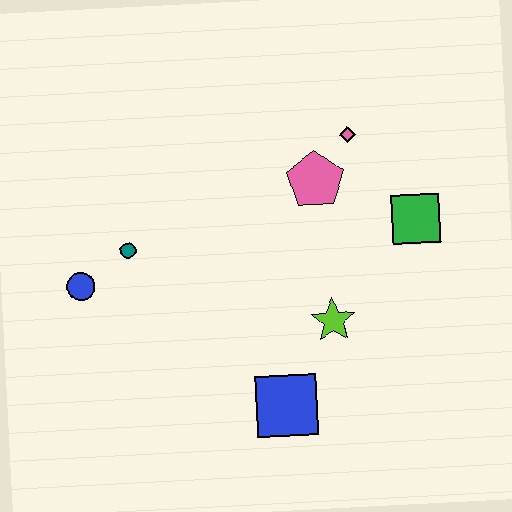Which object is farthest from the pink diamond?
The blue circle is farthest from the pink diamond.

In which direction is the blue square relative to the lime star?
The blue square is below the lime star.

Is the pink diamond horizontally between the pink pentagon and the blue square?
No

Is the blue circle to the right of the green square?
No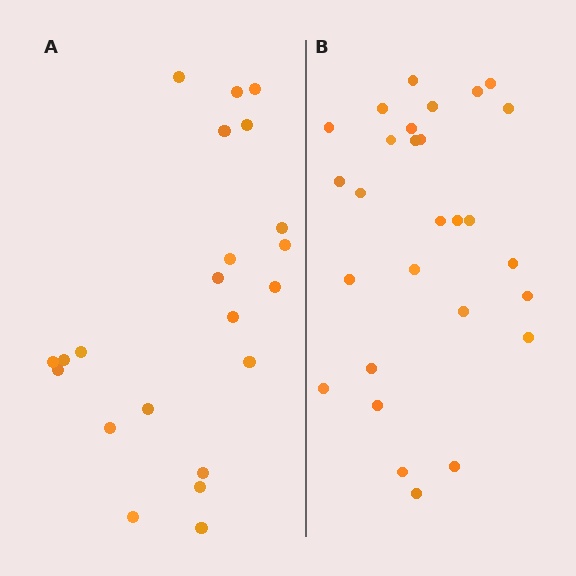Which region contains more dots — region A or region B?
Region B (the right region) has more dots.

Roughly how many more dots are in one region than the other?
Region B has about 6 more dots than region A.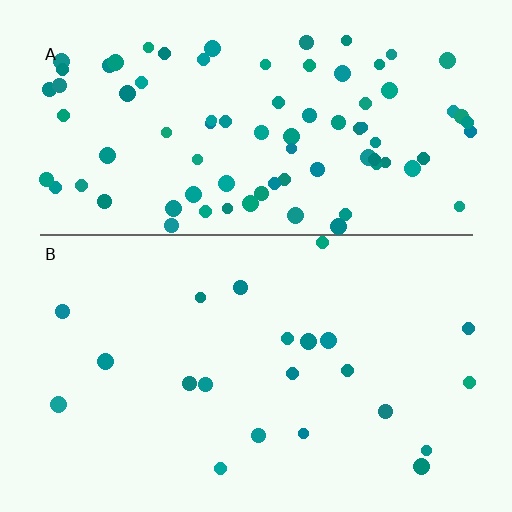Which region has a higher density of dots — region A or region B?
A (the top).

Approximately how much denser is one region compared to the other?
Approximately 3.9× — region A over region B.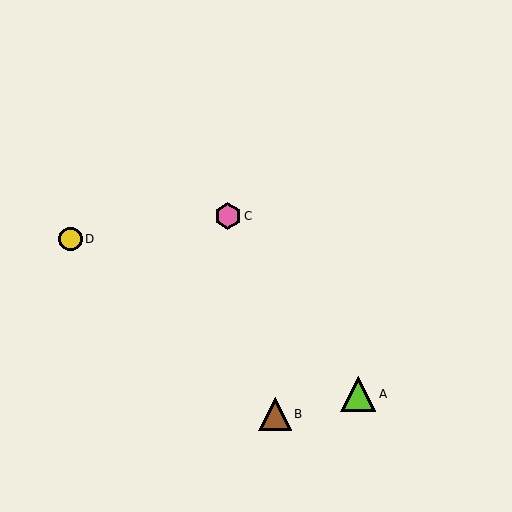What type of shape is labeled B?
Shape B is a brown triangle.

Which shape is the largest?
The lime triangle (labeled A) is the largest.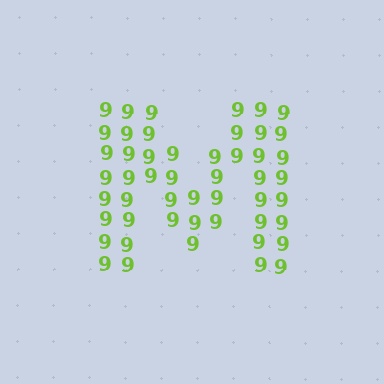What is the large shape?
The large shape is the letter M.